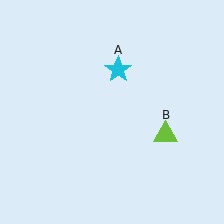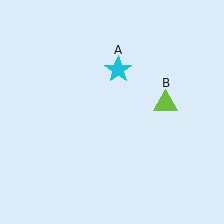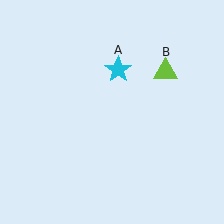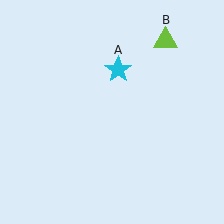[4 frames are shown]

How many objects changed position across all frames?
1 object changed position: lime triangle (object B).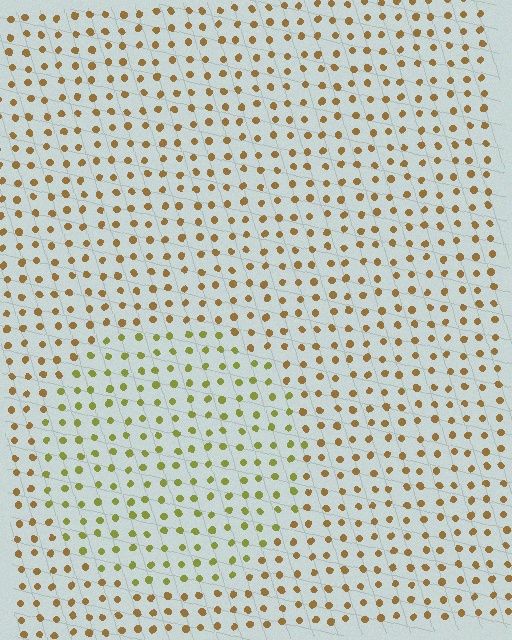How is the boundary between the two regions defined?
The boundary is defined purely by a slight shift in hue (about 35 degrees). Spacing, size, and orientation are identical on both sides.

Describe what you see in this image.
The image is filled with small brown elements in a uniform arrangement. A circle-shaped region is visible where the elements are tinted to a slightly different hue, forming a subtle color boundary.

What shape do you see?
I see a circle.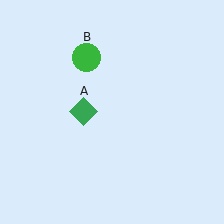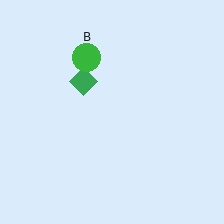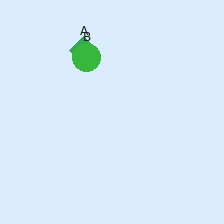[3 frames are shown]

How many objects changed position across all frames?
1 object changed position: green diamond (object A).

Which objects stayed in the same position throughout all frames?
Green circle (object B) remained stationary.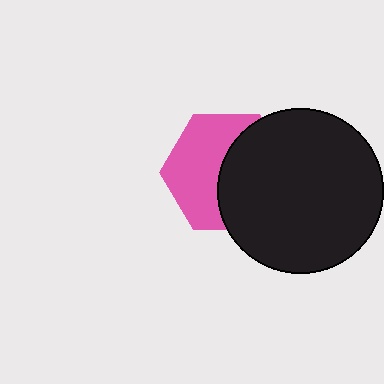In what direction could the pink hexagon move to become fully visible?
The pink hexagon could move left. That would shift it out from behind the black circle entirely.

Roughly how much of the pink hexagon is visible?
About half of it is visible (roughly 51%).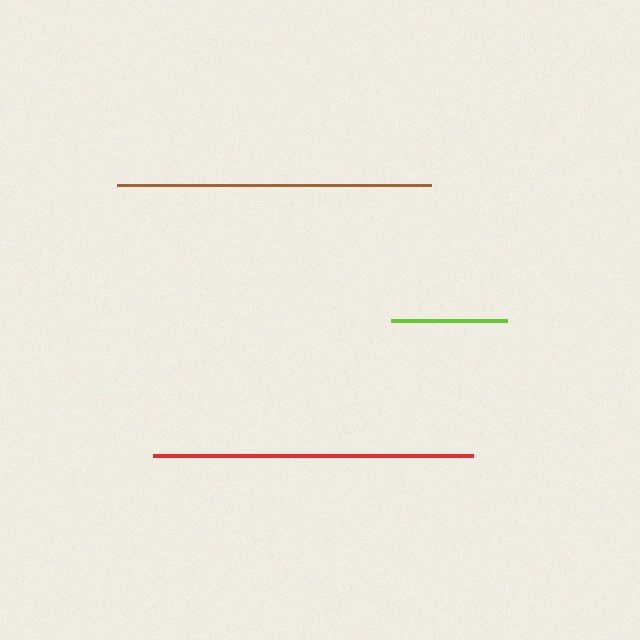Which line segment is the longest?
The red line is the longest at approximately 320 pixels.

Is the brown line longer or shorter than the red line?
The red line is longer than the brown line.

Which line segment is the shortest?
The lime line is the shortest at approximately 116 pixels.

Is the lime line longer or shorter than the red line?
The red line is longer than the lime line.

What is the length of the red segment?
The red segment is approximately 320 pixels long.